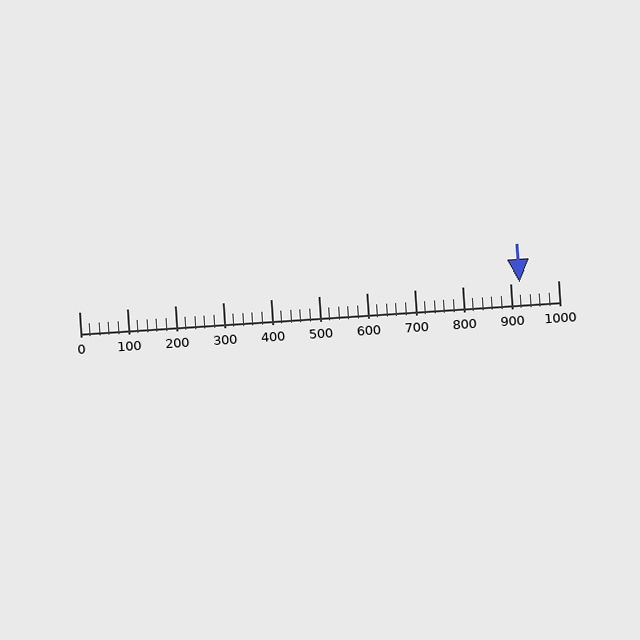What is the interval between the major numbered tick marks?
The major tick marks are spaced 100 units apart.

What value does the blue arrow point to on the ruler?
The blue arrow points to approximately 920.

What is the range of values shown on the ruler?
The ruler shows values from 0 to 1000.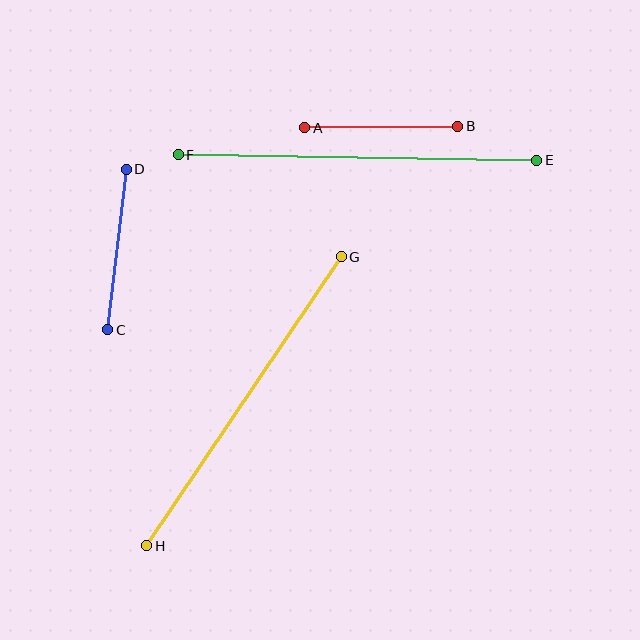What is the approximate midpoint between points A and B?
The midpoint is at approximately (381, 127) pixels.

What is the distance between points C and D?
The distance is approximately 162 pixels.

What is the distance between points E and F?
The distance is approximately 359 pixels.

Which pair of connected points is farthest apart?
Points E and F are farthest apart.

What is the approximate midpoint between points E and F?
The midpoint is at approximately (357, 158) pixels.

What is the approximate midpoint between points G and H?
The midpoint is at approximately (244, 401) pixels.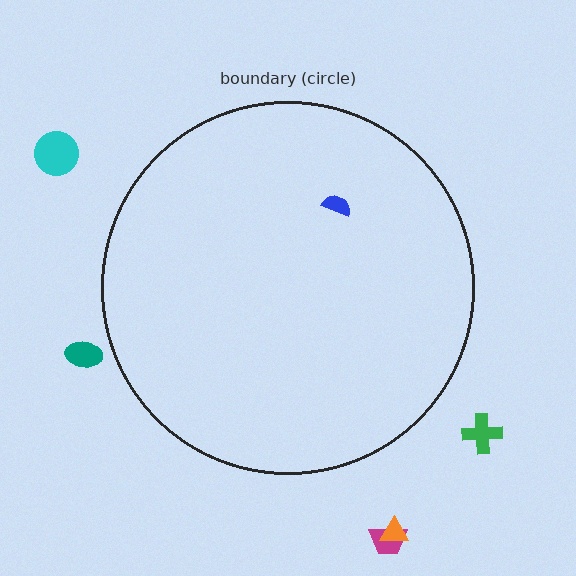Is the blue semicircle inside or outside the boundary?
Inside.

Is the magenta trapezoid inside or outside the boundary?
Outside.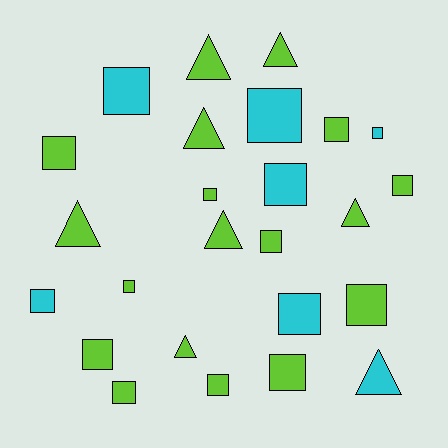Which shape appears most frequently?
Square, with 17 objects.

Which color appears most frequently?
Lime, with 18 objects.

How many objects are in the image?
There are 25 objects.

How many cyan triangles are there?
There is 1 cyan triangle.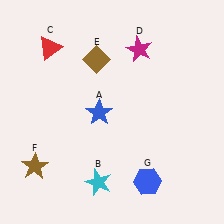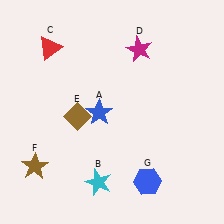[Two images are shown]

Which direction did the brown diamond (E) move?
The brown diamond (E) moved down.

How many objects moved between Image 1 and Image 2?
1 object moved between the two images.